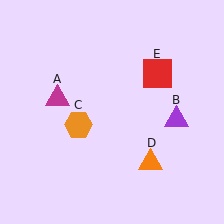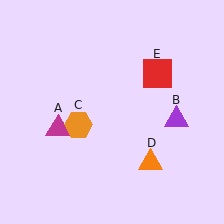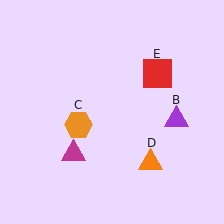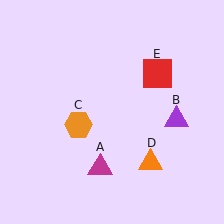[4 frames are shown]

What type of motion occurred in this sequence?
The magenta triangle (object A) rotated counterclockwise around the center of the scene.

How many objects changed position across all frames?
1 object changed position: magenta triangle (object A).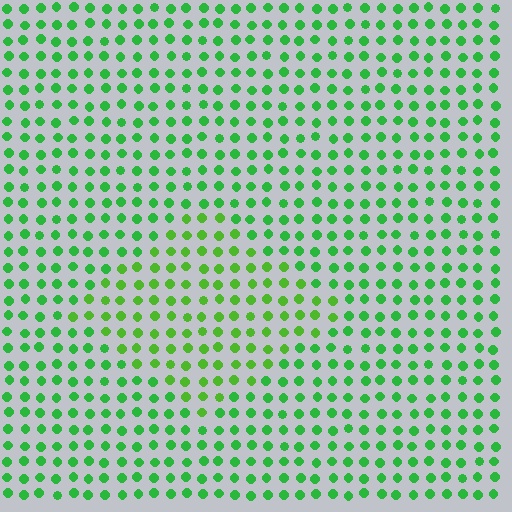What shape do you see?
I see a diamond.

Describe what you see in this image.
The image is filled with small green elements in a uniform arrangement. A diamond-shaped region is visible where the elements are tinted to a slightly different hue, forming a subtle color boundary.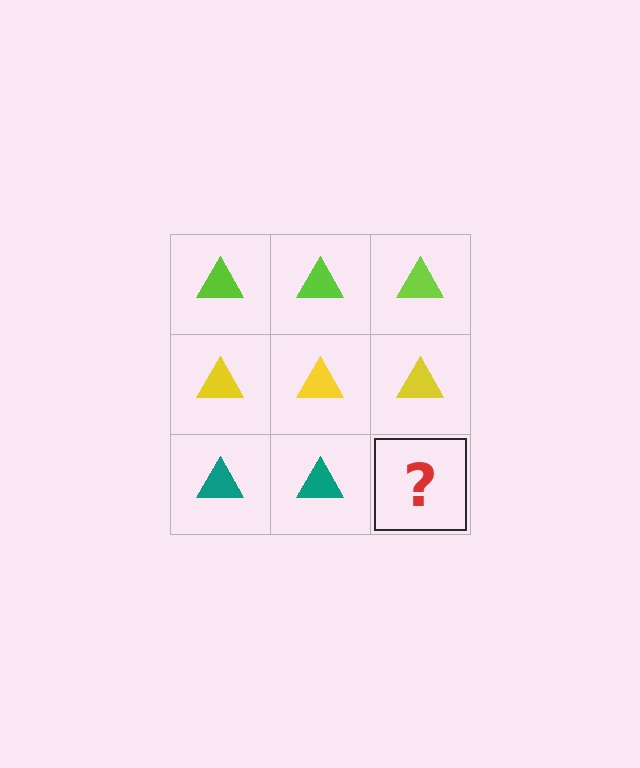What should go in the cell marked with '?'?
The missing cell should contain a teal triangle.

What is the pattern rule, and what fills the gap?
The rule is that each row has a consistent color. The gap should be filled with a teal triangle.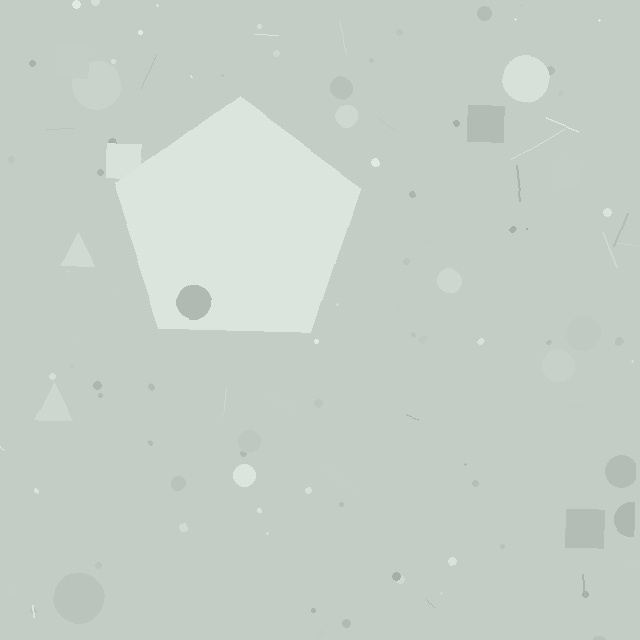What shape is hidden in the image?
A pentagon is hidden in the image.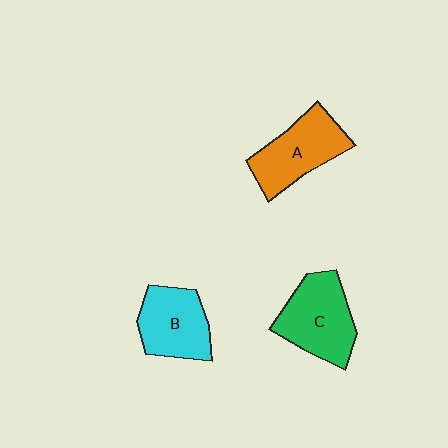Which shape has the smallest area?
Shape B (cyan).